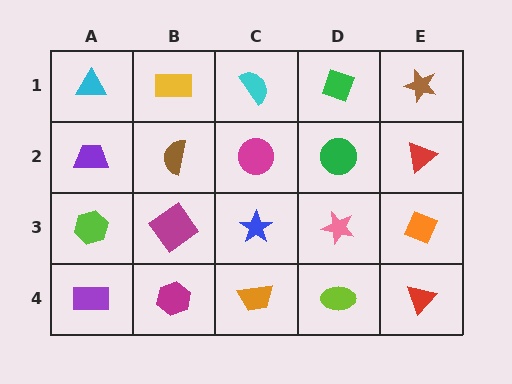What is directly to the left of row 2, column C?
A brown semicircle.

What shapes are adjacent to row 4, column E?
An orange diamond (row 3, column E), a lime ellipse (row 4, column D).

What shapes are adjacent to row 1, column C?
A magenta circle (row 2, column C), a yellow rectangle (row 1, column B), a green diamond (row 1, column D).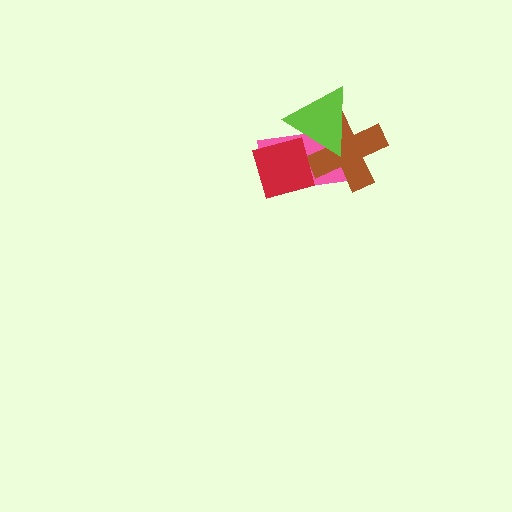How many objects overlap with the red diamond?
3 objects overlap with the red diamond.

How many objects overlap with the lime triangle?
3 objects overlap with the lime triangle.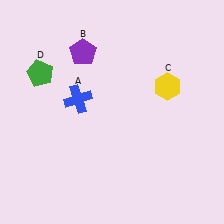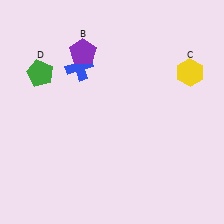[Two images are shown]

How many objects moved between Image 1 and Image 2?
2 objects moved between the two images.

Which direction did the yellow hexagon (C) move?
The yellow hexagon (C) moved right.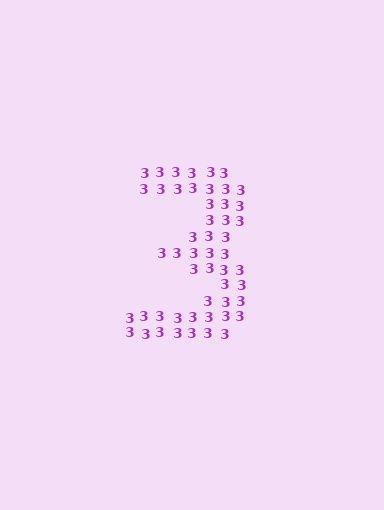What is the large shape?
The large shape is the digit 3.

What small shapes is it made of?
It is made of small digit 3's.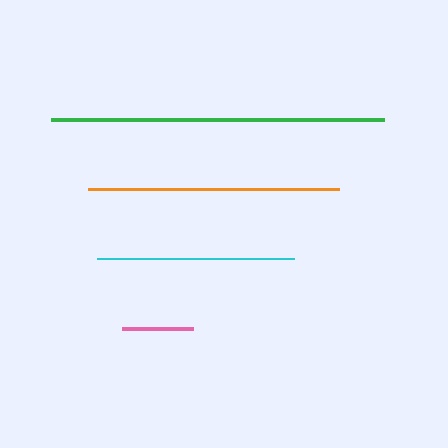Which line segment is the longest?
The green line is the longest at approximately 333 pixels.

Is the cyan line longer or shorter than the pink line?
The cyan line is longer than the pink line.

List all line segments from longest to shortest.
From longest to shortest: green, orange, cyan, pink.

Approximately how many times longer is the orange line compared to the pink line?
The orange line is approximately 3.5 times the length of the pink line.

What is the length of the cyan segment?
The cyan segment is approximately 197 pixels long.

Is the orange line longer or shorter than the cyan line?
The orange line is longer than the cyan line.